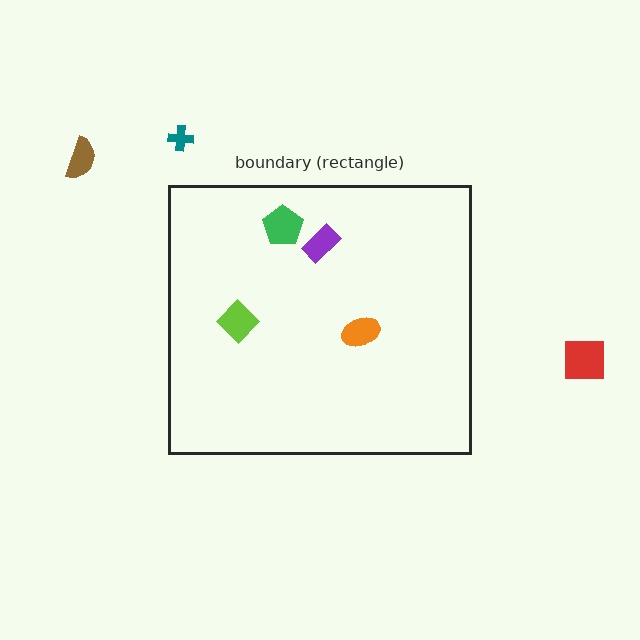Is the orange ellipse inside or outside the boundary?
Inside.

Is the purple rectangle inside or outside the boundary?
Inside.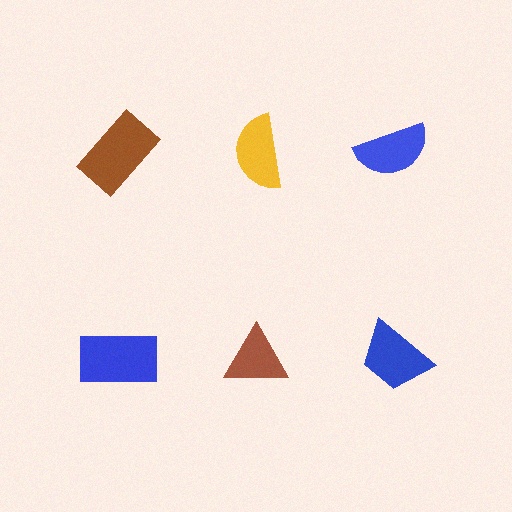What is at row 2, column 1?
A blue rectangle.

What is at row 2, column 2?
A brown triangle.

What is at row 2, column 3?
A blue trapezoid.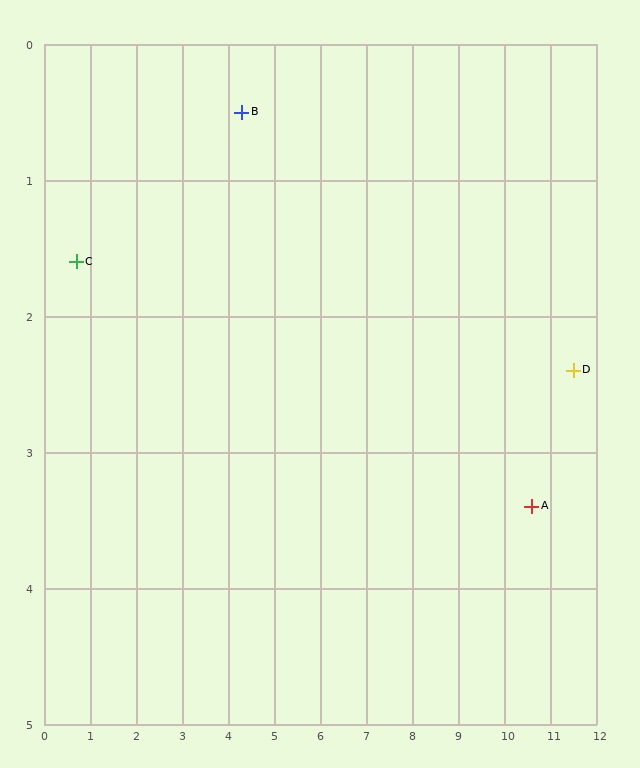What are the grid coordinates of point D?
Point D is at approximately (11.5, 2.4).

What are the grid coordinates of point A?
Point A is at approximately (10.6, 3.4).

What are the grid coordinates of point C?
Point C is at approximately (0.7, 1.6).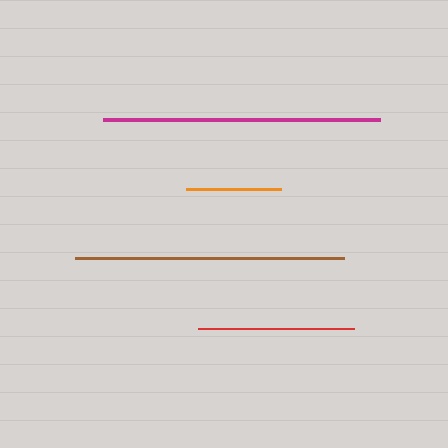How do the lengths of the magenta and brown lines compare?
The magenta and brown lines are approximately the same length.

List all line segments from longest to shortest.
From longest to shortest: magenta, brown, red, orange.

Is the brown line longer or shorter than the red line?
The brown line is longer than the red line.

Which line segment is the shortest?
The orange line is the shortest at approximately 94 pixels.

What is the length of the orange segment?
The orange segment is approximately 94 pixels long.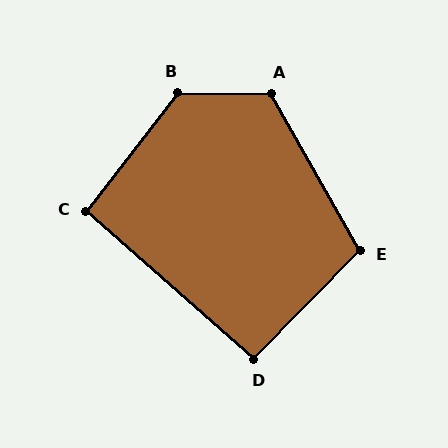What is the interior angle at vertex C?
Approximately 94 degrees (approximately right).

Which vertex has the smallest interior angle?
D, at approximately 93 degrees.